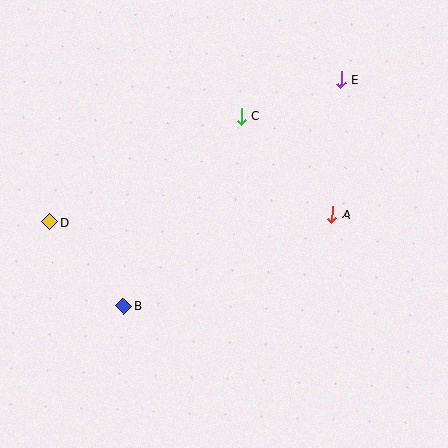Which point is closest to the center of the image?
Point A at (332, 214) is closest to the center.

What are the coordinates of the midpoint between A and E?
The midpoint between A and E is at (337, 147).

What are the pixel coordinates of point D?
Point D is at (50, 222).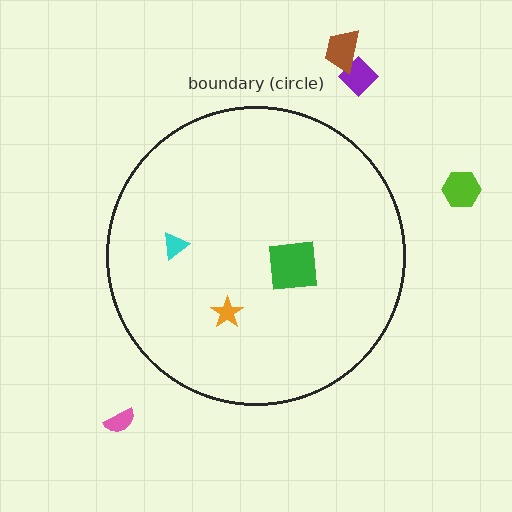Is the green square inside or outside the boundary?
Inside.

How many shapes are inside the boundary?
3 inside, 4 outside.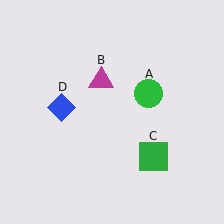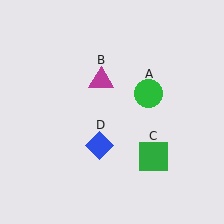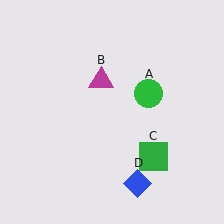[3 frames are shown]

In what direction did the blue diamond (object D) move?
The blue diamond (object D) moved down and to the right.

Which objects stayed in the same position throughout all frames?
Green circle (object A) and magenta triangle (object B) and green square (object C) remained stationary.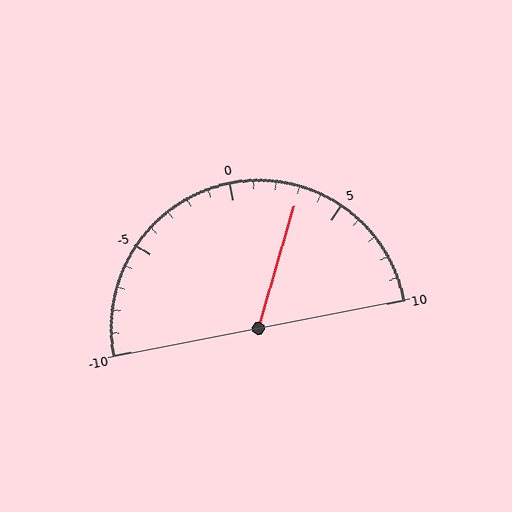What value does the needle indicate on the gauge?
The needle indicates approximately 3.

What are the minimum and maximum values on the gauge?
The gauge ranges from -10 to 10.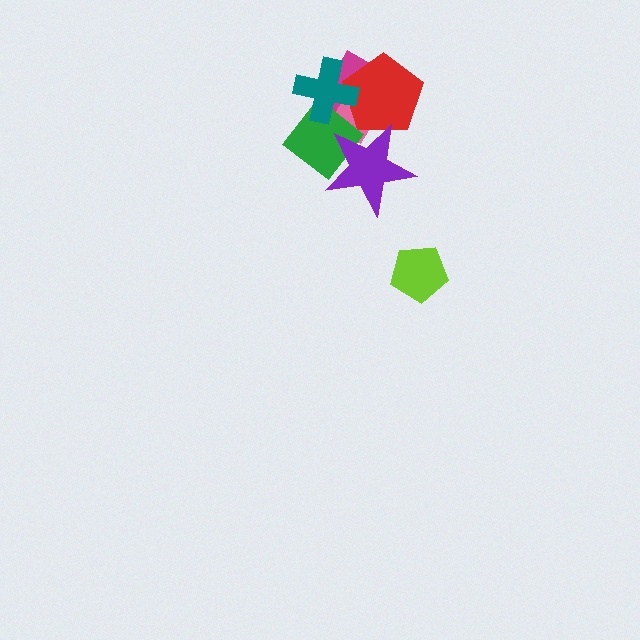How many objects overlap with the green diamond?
5 objects overlap with the green diamond.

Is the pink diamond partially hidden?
Yes, it is partially covered by another shape.